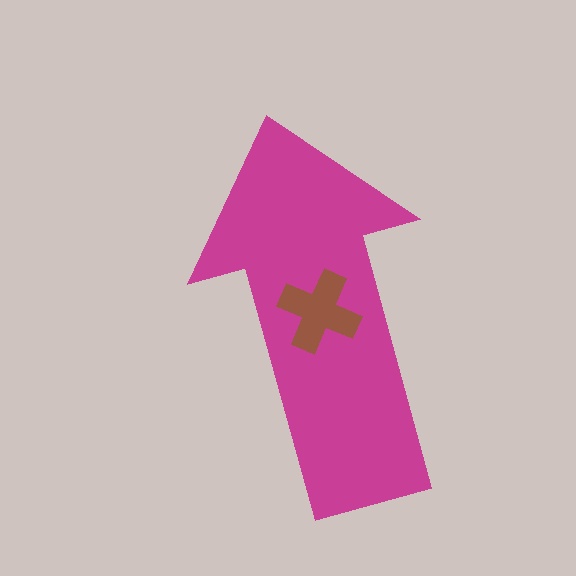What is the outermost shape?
The magenta arrow.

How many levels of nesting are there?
2.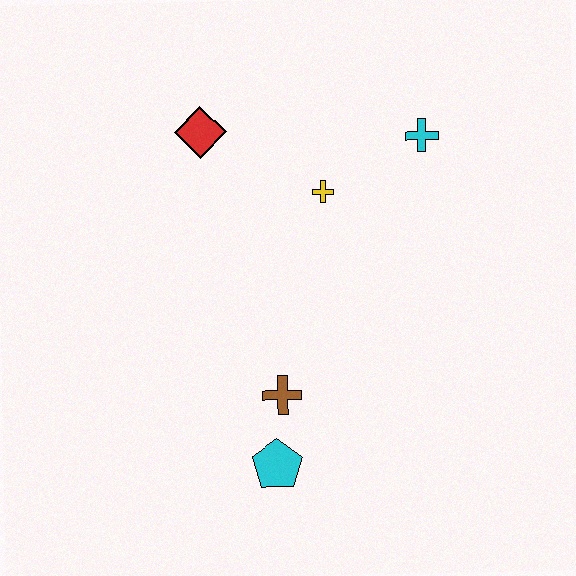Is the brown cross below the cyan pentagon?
No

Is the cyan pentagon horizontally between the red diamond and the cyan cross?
Yes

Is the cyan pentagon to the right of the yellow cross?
No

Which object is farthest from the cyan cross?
The cyan pentagon is farthest from the cyan cross.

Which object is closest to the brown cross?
The cyan pentagon is closest to the brown cross.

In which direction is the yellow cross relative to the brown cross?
The yellow cross is above the brown cross.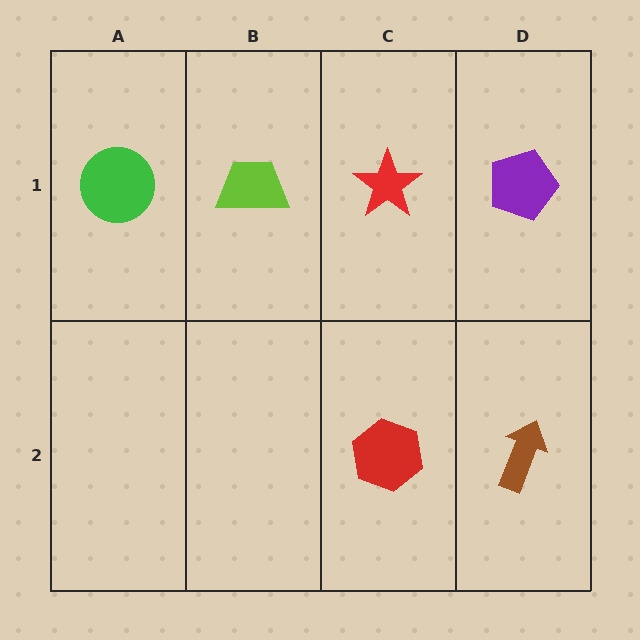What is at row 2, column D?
A brown arrow.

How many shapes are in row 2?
2 shapes.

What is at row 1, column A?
A green circle.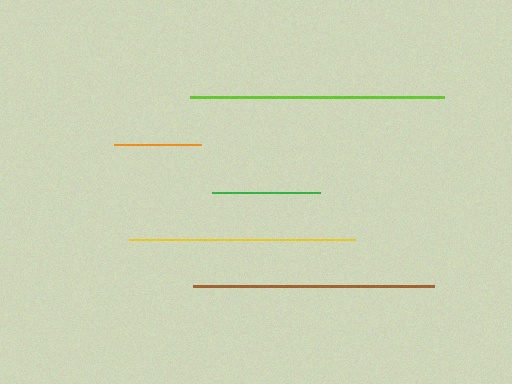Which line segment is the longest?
The lime line is the longest at approximately 254 pixels.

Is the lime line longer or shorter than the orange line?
The lime line is longer than the orange line.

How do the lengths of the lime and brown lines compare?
The lime and brown lines are approximately the same length.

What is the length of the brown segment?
The brown segment is approximately 242 pixels long.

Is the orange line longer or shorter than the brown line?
The brown line is longer than the orange line.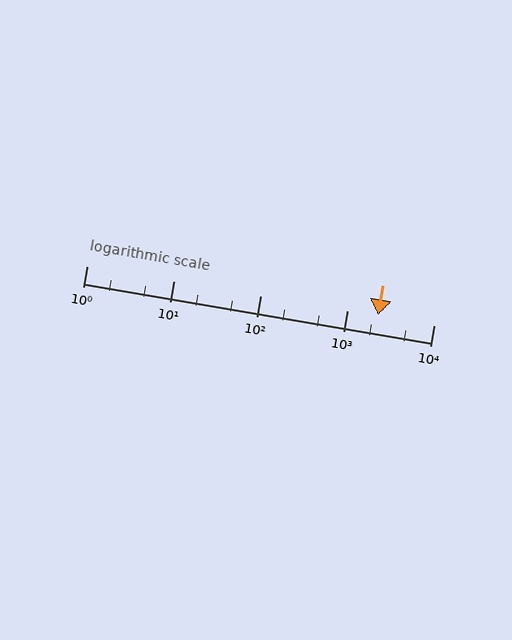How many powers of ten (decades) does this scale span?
The scale spans 4 decades, from 1 to 10000.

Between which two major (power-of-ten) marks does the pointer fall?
The pointer is between 1000 and 10000.